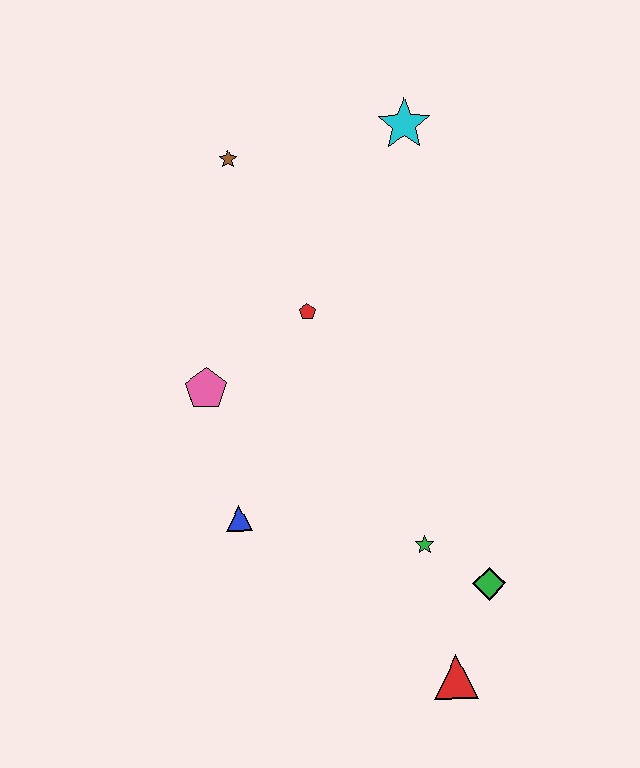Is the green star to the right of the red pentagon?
Yes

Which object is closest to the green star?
The green diamond is closest to the green star.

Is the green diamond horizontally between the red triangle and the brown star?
No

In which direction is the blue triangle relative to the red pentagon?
The blue triangle is below the red pentagon.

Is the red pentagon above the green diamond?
Yes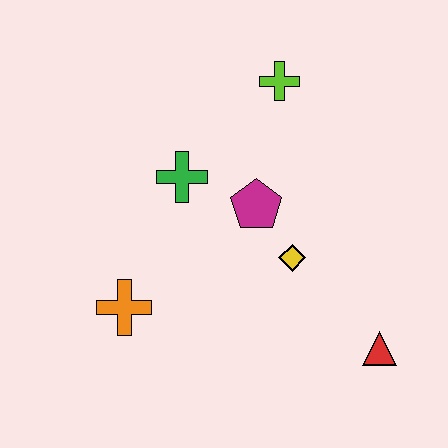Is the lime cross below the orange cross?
No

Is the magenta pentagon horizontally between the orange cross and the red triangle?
Yes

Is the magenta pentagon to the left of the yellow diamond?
Yes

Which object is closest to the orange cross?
The green cross is closest to the orange cross.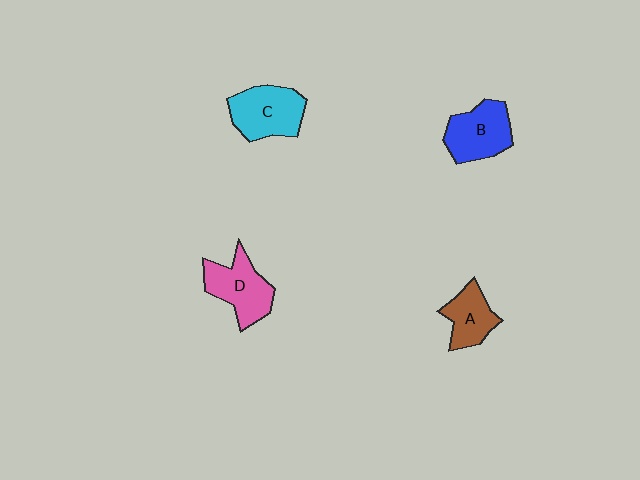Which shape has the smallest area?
Shape A (brown).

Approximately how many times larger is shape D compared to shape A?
Approximately 1.4 times.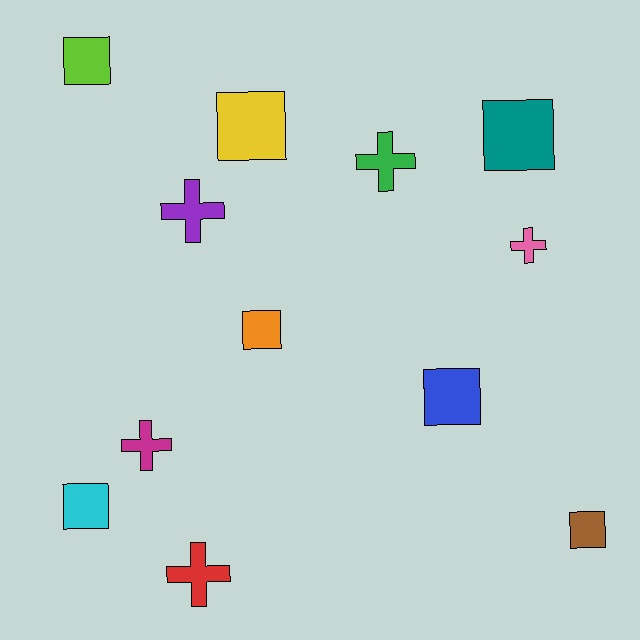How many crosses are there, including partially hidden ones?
There are 5 crosses.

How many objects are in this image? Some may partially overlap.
There are 12 objects.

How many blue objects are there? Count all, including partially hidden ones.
There is 1 blue object.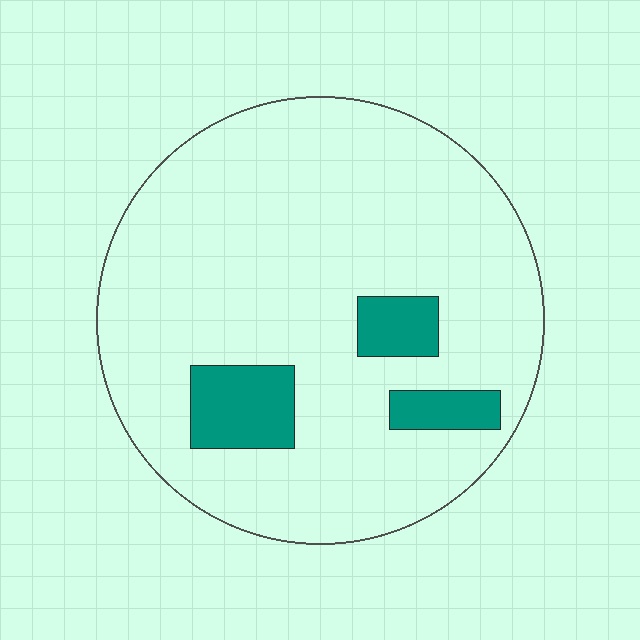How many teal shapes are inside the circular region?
3.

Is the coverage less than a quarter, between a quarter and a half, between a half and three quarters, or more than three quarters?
Less than a quarter.